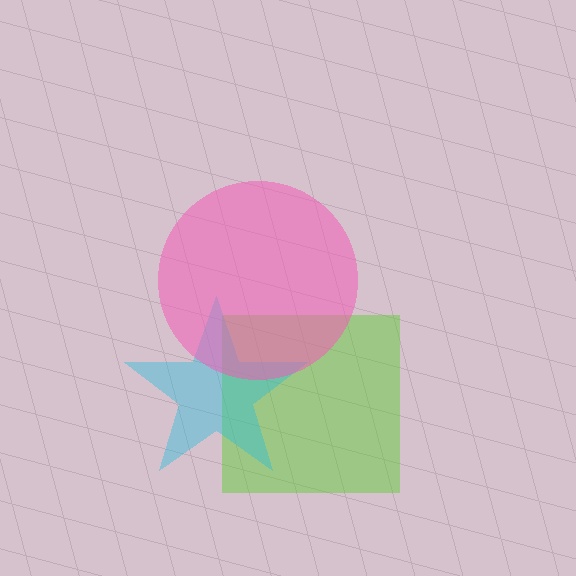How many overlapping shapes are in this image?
There are 3 overlapping shapes in the image.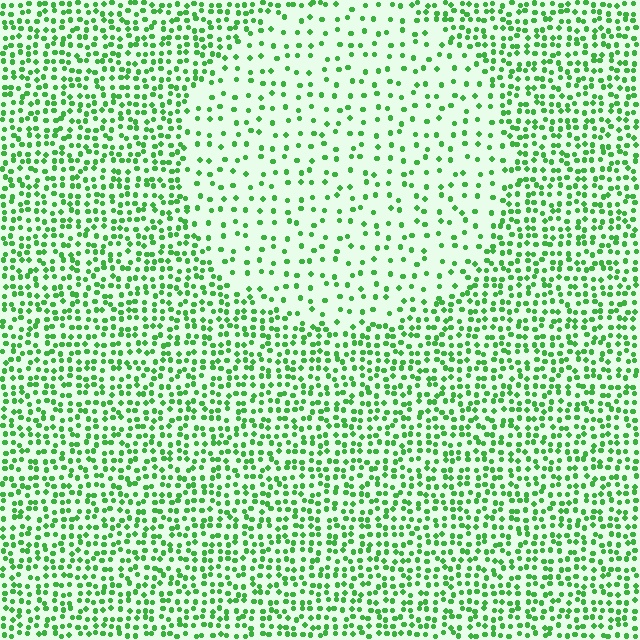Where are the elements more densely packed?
The elements are more densely packed outside the circle boundary.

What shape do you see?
I see a circle.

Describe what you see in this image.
The image contains small green elements arranged at two different densities. A circle-shaped region is visible where the elements are less densely packed than the surrounding area.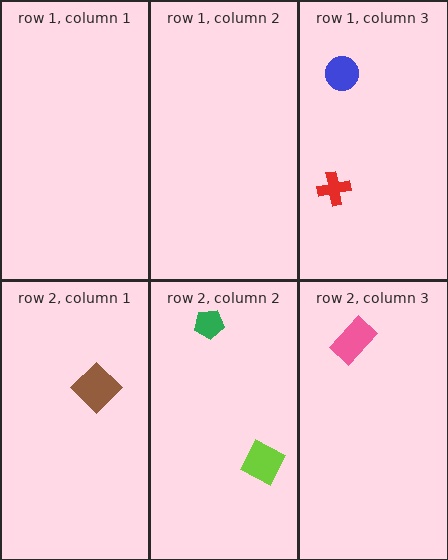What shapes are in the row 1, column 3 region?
The blue circle, the red cross.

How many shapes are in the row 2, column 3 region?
1.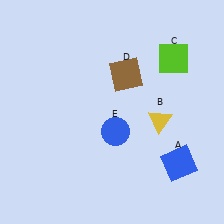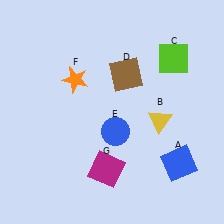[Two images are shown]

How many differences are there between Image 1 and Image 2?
There are 2 differences between the two images.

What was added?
An orange star (F), a magenta square (G) were added in Image 2.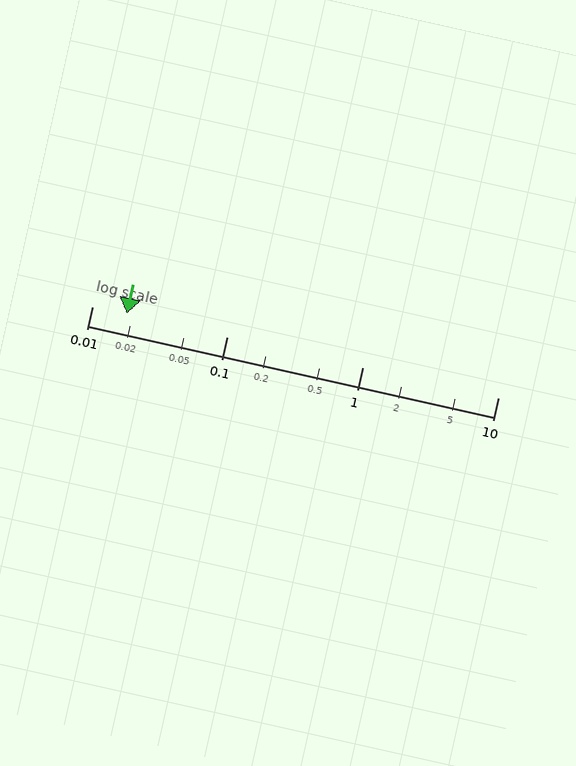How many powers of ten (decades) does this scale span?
The scale spans 3 decades, from 0.01 to 10.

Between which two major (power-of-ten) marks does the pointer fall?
The pointer is between 0.01 and 0.1.